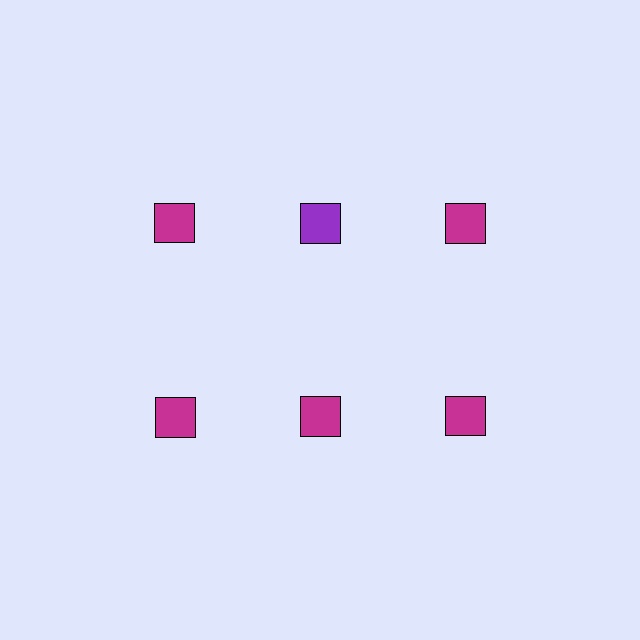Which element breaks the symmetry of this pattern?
The purple square in the top row, second from left column breaks the symmetry. All other shapes are magenta squares.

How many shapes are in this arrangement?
There are 6 shapes arranged in a grid pattern.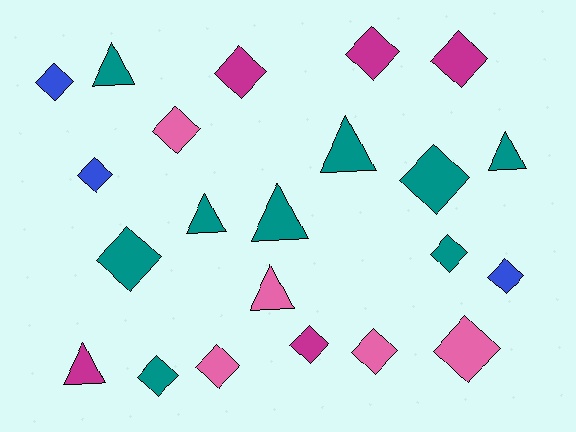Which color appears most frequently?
Teal, with 9 objects.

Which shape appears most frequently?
Diamond, with 15 objects.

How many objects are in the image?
There are 22 objects.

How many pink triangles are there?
There is 1 pink triangle.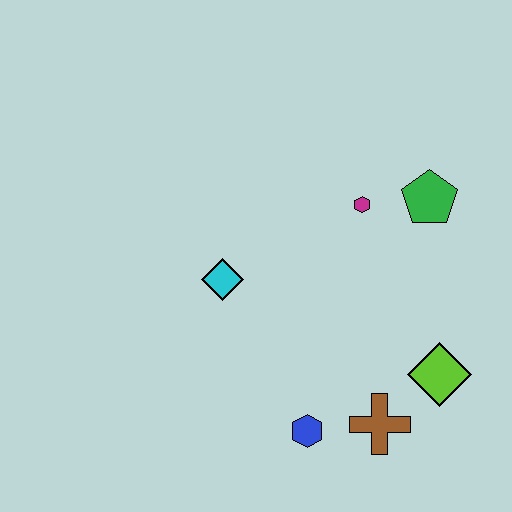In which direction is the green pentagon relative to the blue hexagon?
The green pentagon is above the blue hexagon.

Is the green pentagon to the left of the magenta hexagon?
No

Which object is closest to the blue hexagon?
The brown cross is closest to the blue hexagon.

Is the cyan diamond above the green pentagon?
No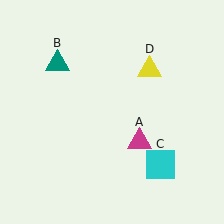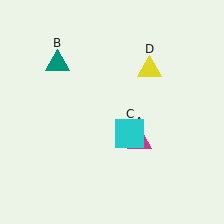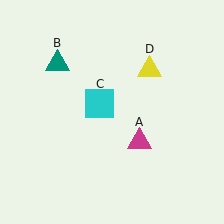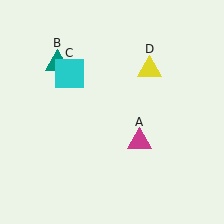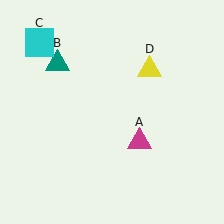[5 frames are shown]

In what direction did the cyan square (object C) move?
The cyan square (object C) moved up and to the left.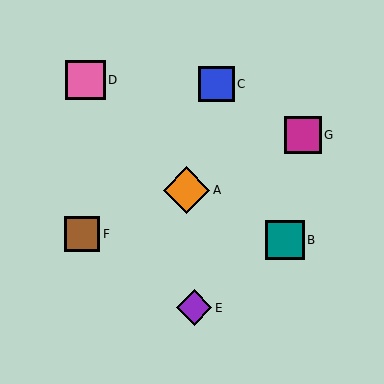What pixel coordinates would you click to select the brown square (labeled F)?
Click at (82, 234) to select the brown square F.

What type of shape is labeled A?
Shape A is an orange diamond.